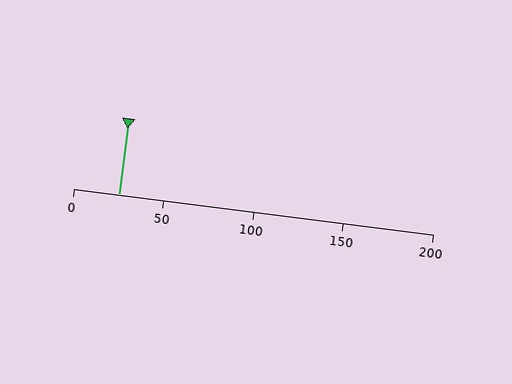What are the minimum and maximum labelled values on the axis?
The axis runs from 0 to 200.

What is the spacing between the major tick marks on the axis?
The major ticks are spaced 50 apart.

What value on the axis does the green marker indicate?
The marker indicates approximately 25.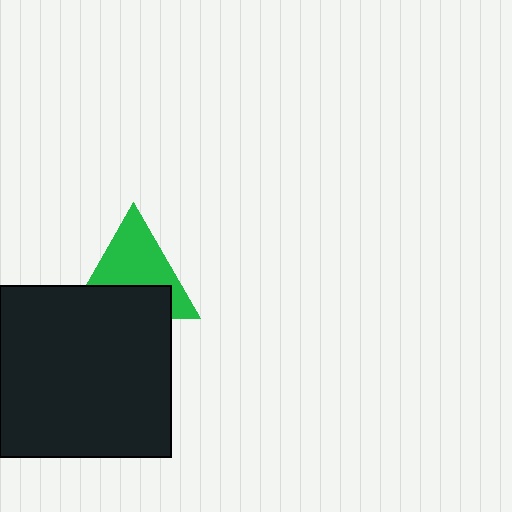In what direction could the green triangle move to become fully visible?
The green triangle could move up. That would shift it out from behind the black square entirely.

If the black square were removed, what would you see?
You would see the complete green triangle.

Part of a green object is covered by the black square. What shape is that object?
It is a triangle.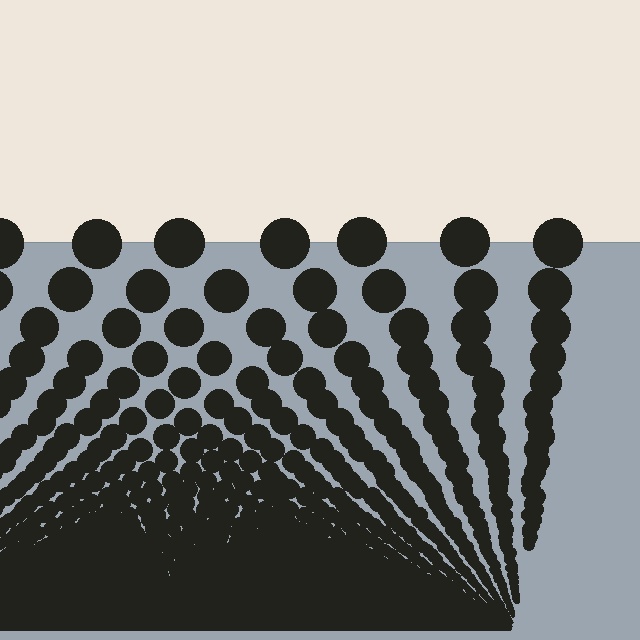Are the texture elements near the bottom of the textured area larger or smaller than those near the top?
Smaller. The gradient is inverted — elements near the bottom are smaller and denser.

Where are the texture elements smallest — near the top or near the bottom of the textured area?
Near the bottom.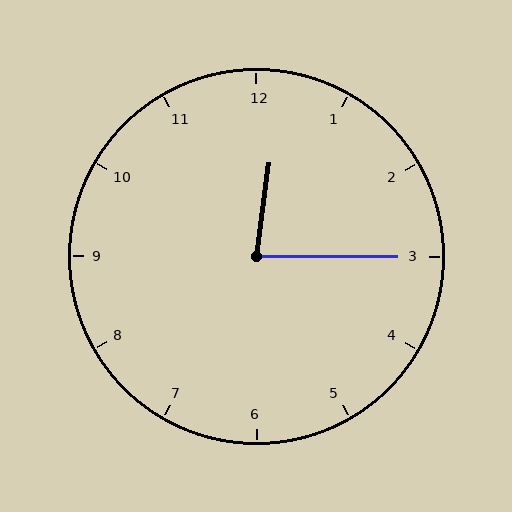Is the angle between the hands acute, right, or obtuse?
It is acute.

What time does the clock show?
12:15.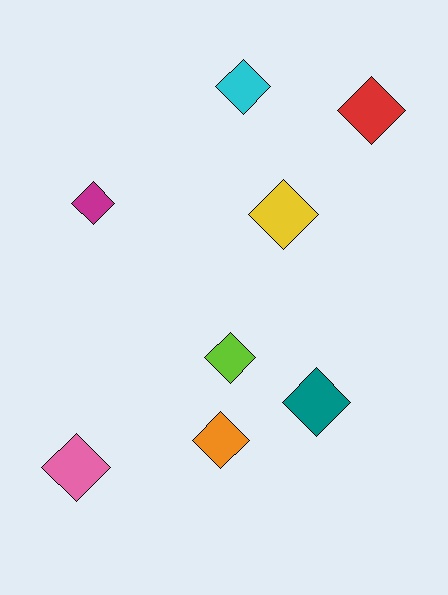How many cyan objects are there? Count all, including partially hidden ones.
There is 1 cyan object.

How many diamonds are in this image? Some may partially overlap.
There are 8 diamonds.